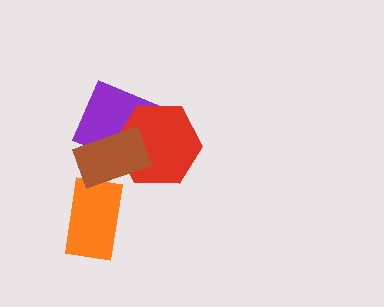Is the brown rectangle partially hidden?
No, no other shape covers it.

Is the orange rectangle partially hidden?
Yes, it is partially covered by another shape.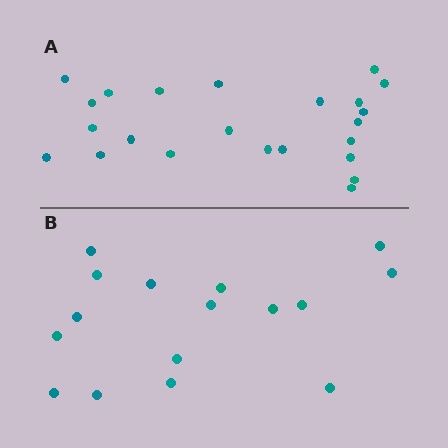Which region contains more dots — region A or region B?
Region A (the top region) has more dots.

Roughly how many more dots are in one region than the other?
Region A has roughly 8 or so more dots than region B.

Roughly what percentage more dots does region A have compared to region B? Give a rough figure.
About 45% more.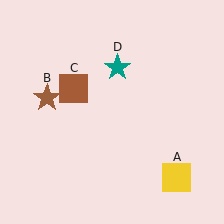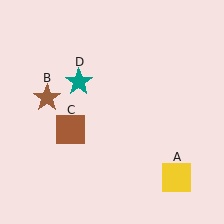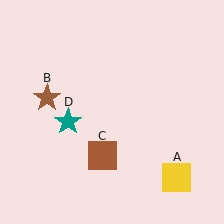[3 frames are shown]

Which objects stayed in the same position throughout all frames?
Yellow square (object A) and brown star (object B) remained stationary.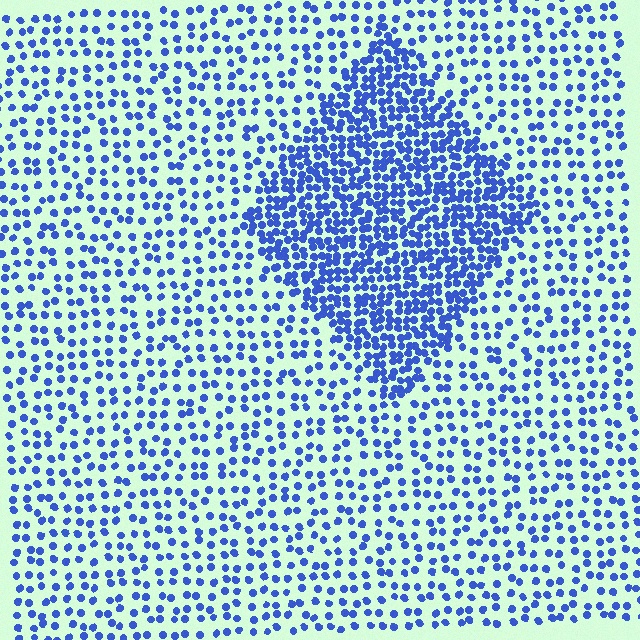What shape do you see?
I see a diamond.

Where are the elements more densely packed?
The elements are more densely packed inside the diamond boundary.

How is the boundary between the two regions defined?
The boundary is defined by a change in element density (approximately 2.4x ratio). All elements are the same color, size, and shape.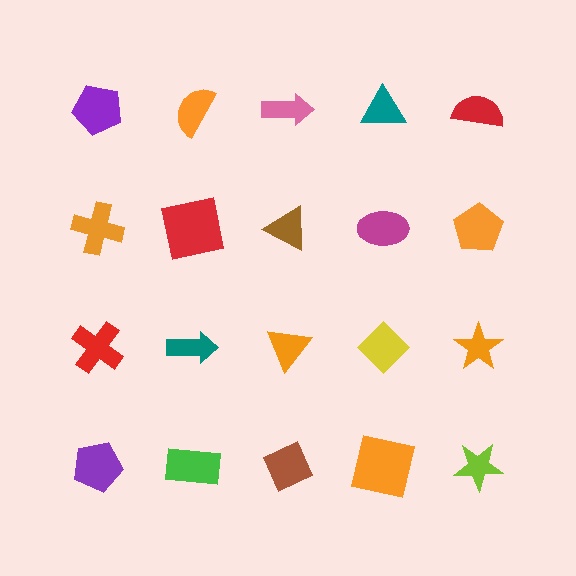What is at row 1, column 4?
A teal triangle.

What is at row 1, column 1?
A purple pentagon.